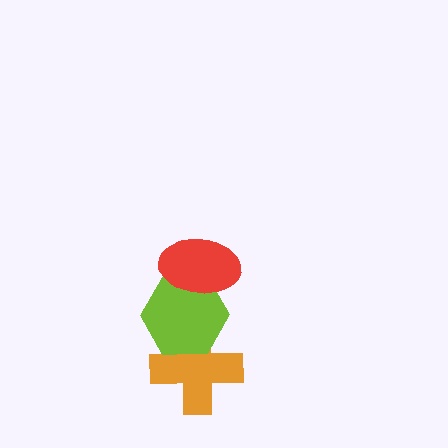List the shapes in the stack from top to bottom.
From top to bottom: the red ellipse, the lime hexagon, the orange cross.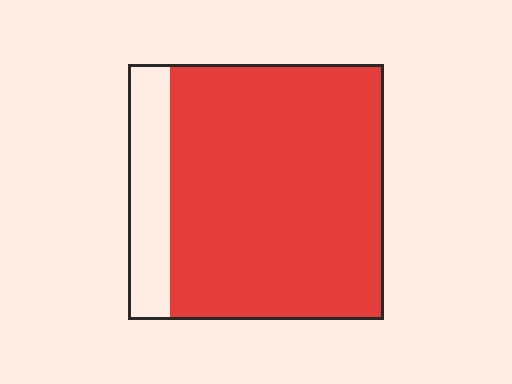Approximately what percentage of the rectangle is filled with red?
Approximately 85%.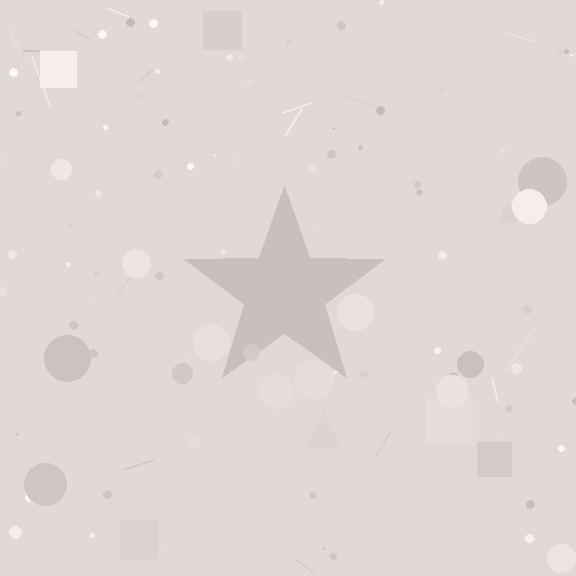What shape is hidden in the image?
A star is hidden in the image.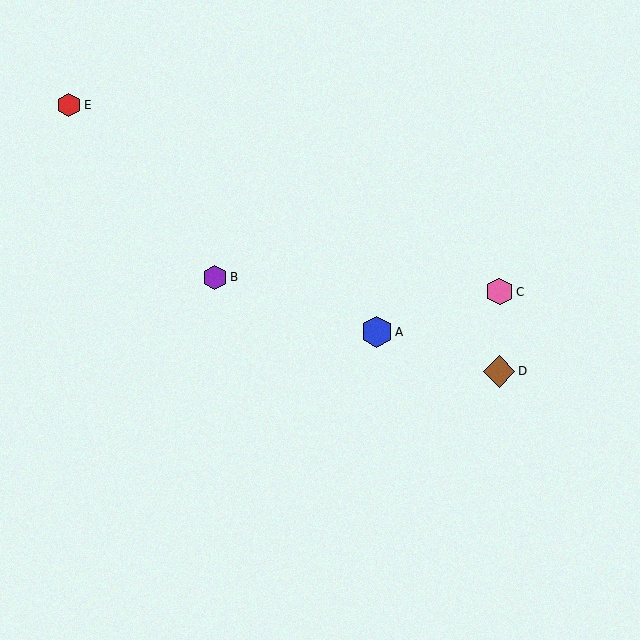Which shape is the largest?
The brown diamond (labeled D) is the largest.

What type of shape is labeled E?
Shape E is a red hexagon.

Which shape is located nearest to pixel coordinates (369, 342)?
The blue hexagon (labeled A) at (377, 332) is nearest to that location.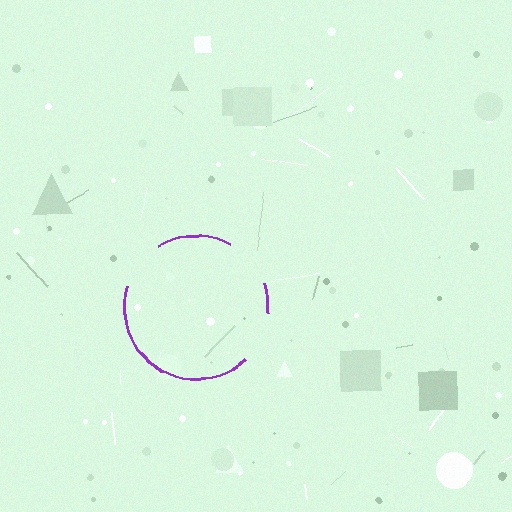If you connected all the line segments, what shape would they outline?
They would outline a circle.